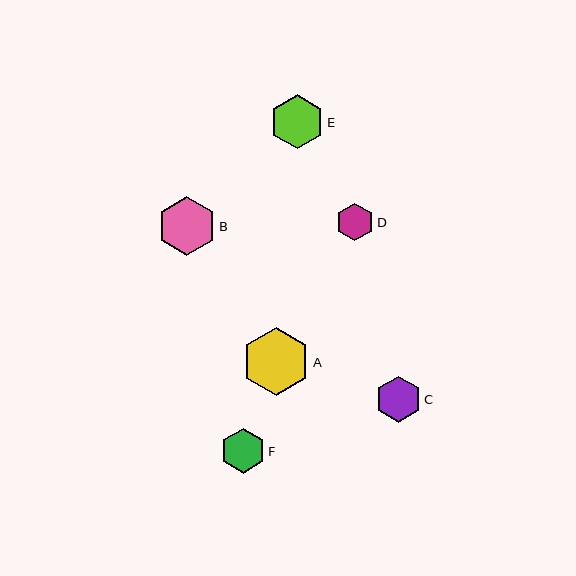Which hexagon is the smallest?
Hexagon D is the smallest with a size of approximately 38 pixels.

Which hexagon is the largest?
Hexagon A is the largest with a size of approximately 68 pixels.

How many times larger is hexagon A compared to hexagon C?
Hexagon A is approximately 1.5 times the size of hexagon C.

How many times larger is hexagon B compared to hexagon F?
Hexagon B is approximately 1.3 times the size of hexagon F.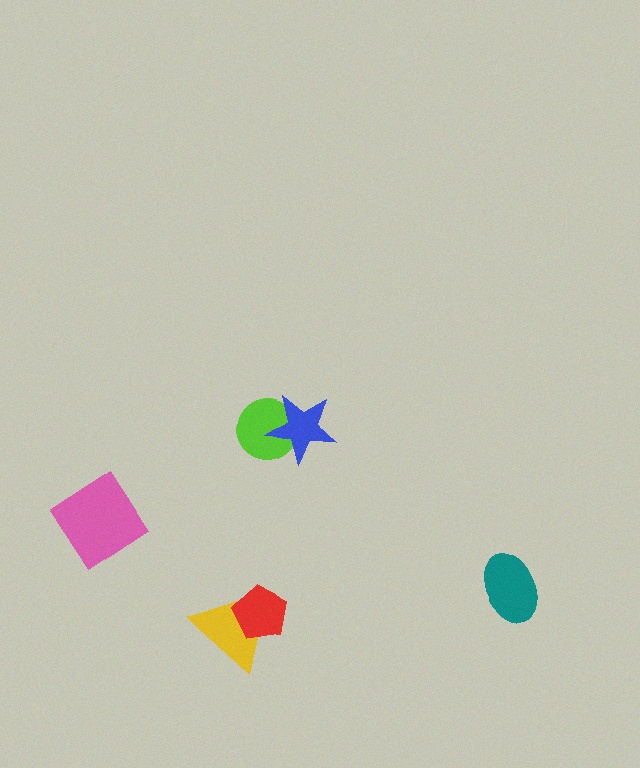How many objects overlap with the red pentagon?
1 object overlaps with the red pentagon.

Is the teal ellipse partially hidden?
No, no other shape covers it.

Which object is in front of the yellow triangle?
The red pentagon is in front of the yellow triangle.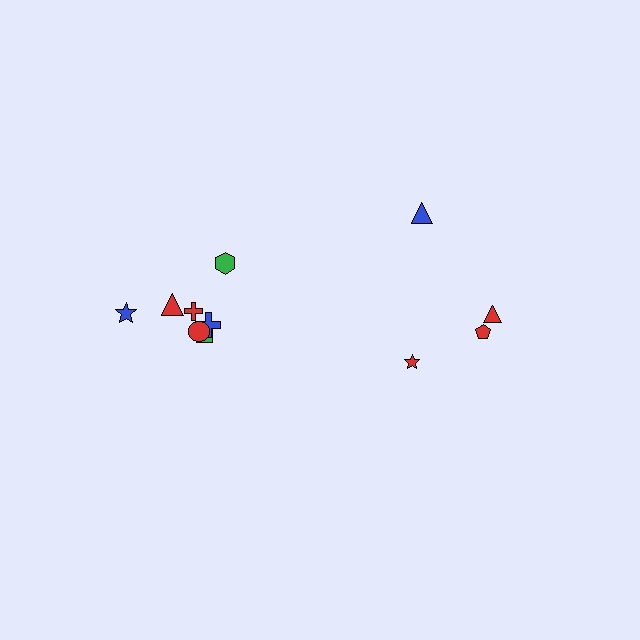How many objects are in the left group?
There are 7 objects.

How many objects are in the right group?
There are 4 objects.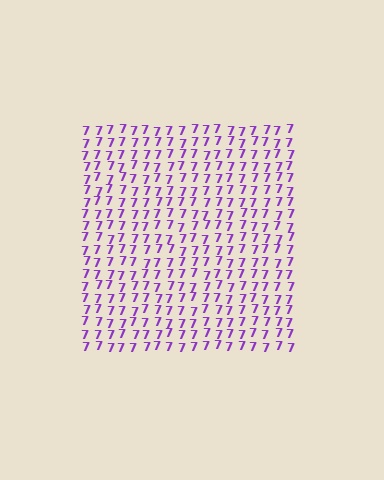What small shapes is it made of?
It is made of small digit 7's.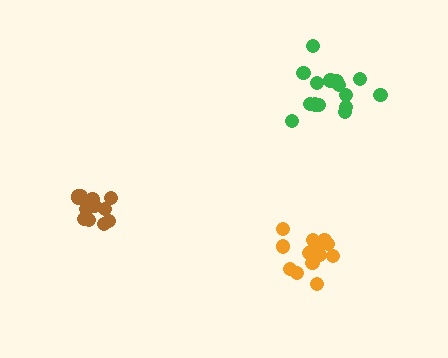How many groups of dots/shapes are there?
There are 3 groups.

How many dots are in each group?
Group 1: 15 dots, Group 2: 13 dots, Group 3: 15 dots (43 total).